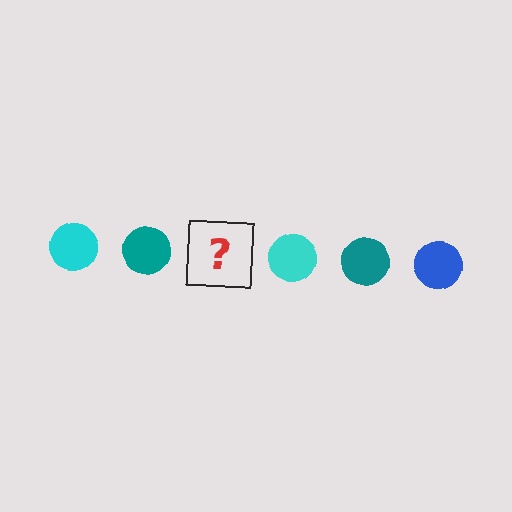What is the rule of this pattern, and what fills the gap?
The rule is that the pattern cycles through cyan, teal, blue circles. The gap should be filled with a blue circle.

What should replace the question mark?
The question mark should be replaced with a blue circle.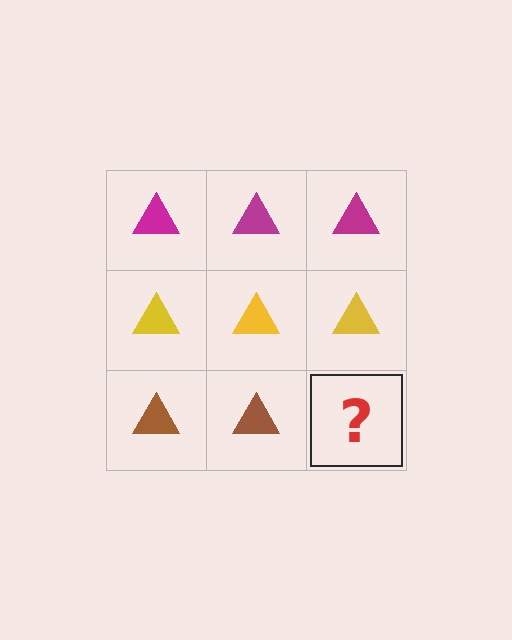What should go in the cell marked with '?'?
The missing cell should contain a brown triangle.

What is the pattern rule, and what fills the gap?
The rule is that each row has a consistent color. The gap should be filled with a brown triangle.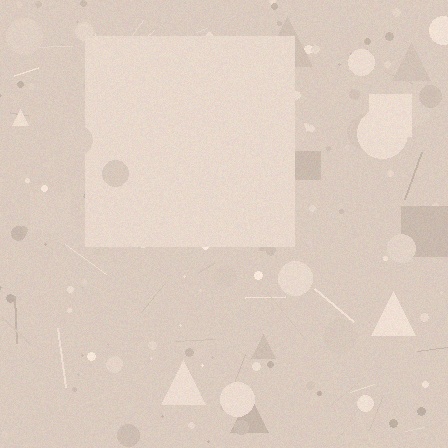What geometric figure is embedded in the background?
A square is embedded in the background.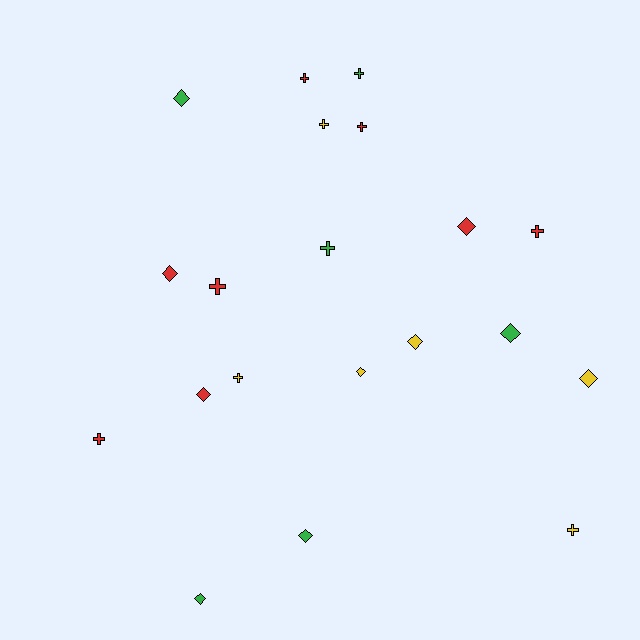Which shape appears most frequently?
Cross, with 10 objects.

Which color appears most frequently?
Red, with 8 objects.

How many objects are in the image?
There are 20 objects.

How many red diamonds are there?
There are 3 red diamonds.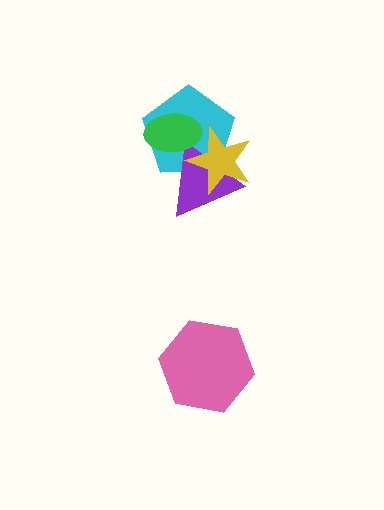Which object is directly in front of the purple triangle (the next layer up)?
The green ellipse is directly in front of the purple triangle.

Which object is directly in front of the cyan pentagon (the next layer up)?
The purple triangle is directly in front of the cyan pentagon.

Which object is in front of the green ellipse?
The yellow star is in front of the green ellipse.